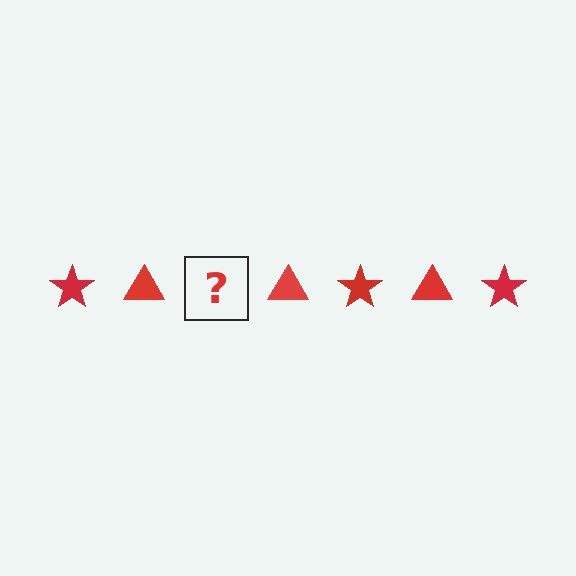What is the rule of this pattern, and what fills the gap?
The rule is that the pattern cycles through star, triangle shapes in red. The gap should be filled with a red star.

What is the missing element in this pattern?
The missing element is a red star.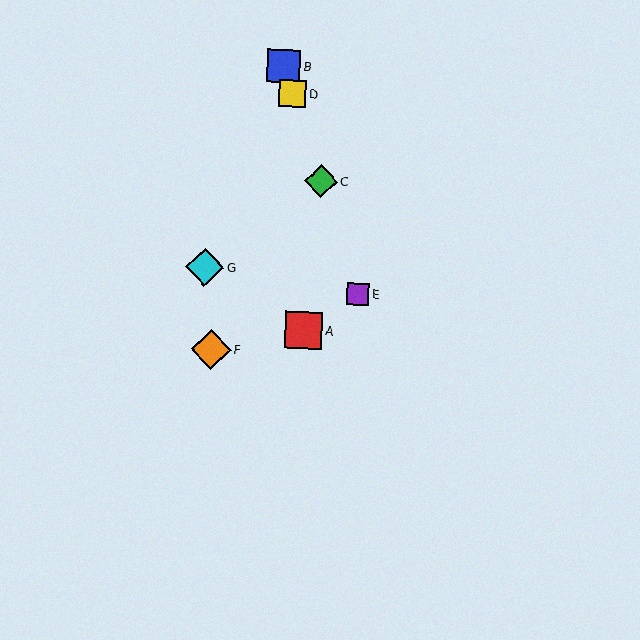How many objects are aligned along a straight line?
4 objects (B, C, D, E) are aligned along a straight line.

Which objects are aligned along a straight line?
Objects B, C, D, E are aligned along a straight line.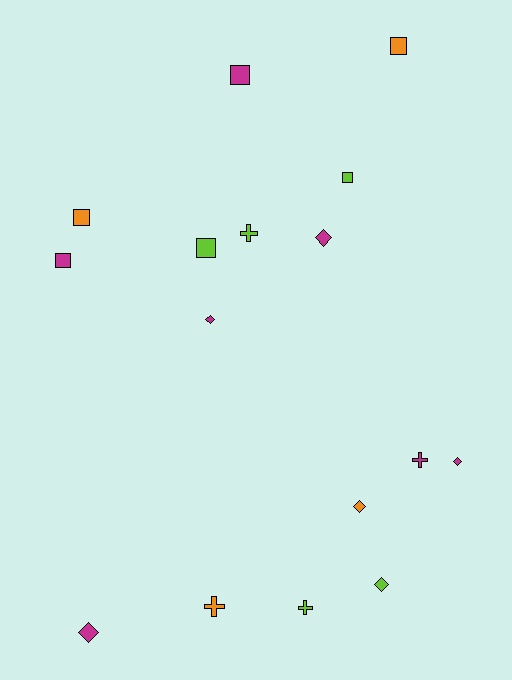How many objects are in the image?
There are 16 objects.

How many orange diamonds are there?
There is 1 orange diamond.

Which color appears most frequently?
Magenta, with 7 objects.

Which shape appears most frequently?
Diamond, with 6 objects.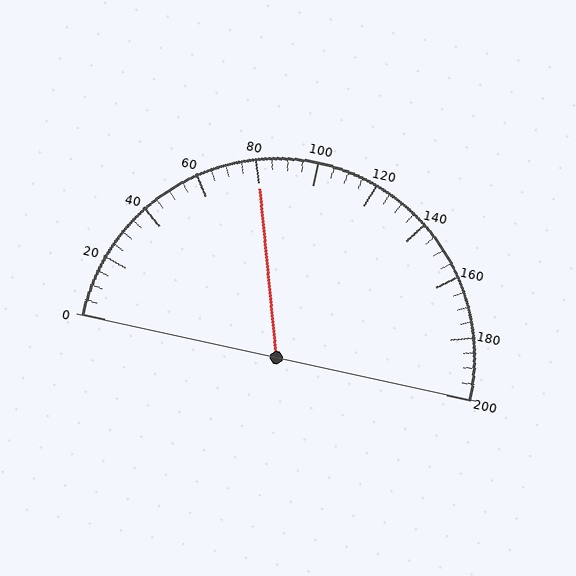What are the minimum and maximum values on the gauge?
The gauge ranges from 0 to 200.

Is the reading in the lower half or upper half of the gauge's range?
The reading is in the lower half of the range (0 to 200).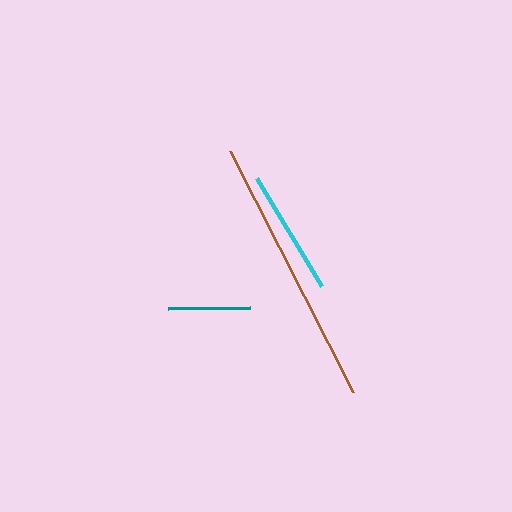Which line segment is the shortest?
The teal line is the shortest at approximately 82 pixels.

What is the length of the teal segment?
The teal segment is approximately 82 pixels long.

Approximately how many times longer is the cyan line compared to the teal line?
The cyan line is approximately 1.5 times the length of the teal line.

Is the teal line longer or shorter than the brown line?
The brown line is longer than the teal line.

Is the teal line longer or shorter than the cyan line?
The cyan line is longer than the teal line.